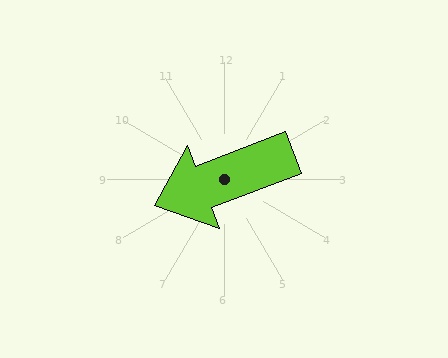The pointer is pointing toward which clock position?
Roughly 8 o'clock.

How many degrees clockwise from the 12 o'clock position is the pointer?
Approximately 249 degrees.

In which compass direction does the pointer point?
West.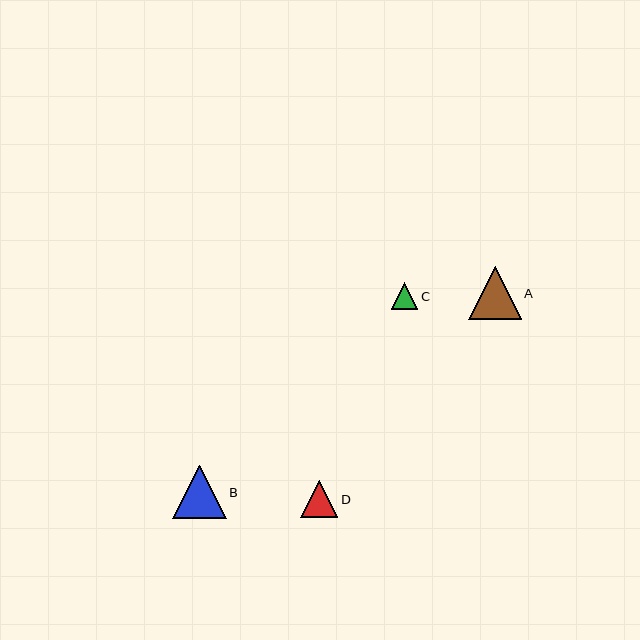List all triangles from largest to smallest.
From largest to smallest: B, A, D, C.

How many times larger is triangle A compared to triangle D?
Triangle A is approximately 1.4 times the size of triangle D.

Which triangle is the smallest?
Triangle C is the smallest with a size of approximately 27 pixels.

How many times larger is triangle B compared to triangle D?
Triangle B is approximately 1.5 times the size of triangle D.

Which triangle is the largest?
Triangle B is the largest with a size of approximately 53 pixels.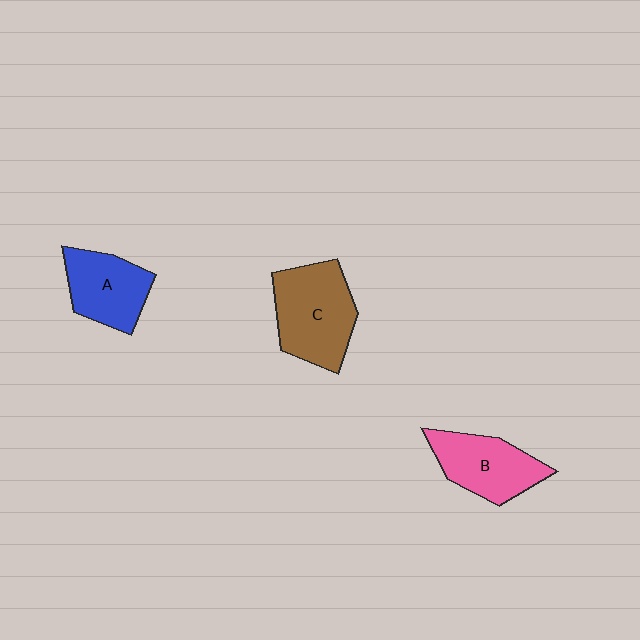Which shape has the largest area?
Shape C (brown).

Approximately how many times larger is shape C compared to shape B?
Approximately 1.3 times.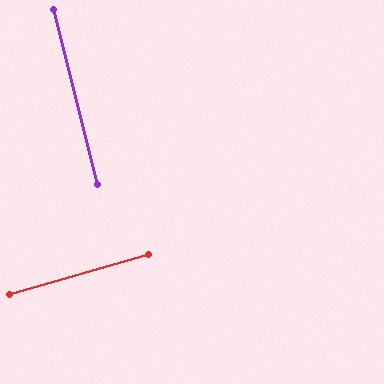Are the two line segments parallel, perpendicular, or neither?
Perpendicular — they meet at approximately 88°.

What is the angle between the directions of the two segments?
Approximately 88 degrees.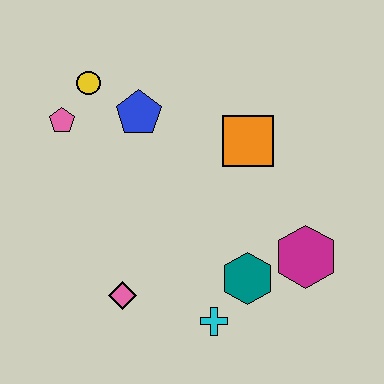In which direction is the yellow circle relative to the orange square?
The yellow circle is to the left of the orange square.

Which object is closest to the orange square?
The blue pentagon is closest to the orange square.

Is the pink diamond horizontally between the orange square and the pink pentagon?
Yes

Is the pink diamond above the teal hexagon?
No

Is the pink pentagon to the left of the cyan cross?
Yes